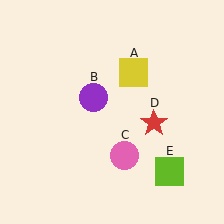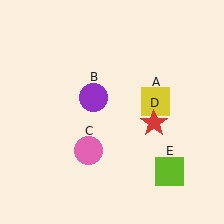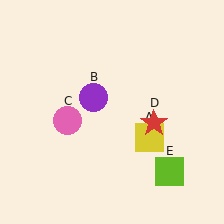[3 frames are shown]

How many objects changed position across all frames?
2 objects changed position: yellow square (object A), pink circle (object C).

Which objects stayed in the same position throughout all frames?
Purple circle (object B) and red star (object D) and lime square (object E) remained stationary.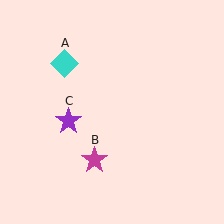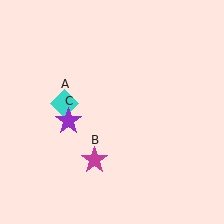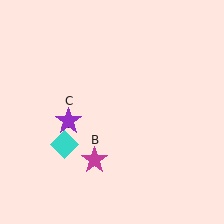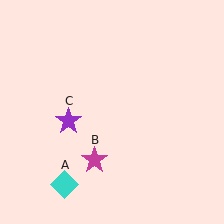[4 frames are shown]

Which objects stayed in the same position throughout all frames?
Magenta star (object B) and purple star (object C) remained stationary.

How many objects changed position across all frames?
1 object changed position: cyan diamond (object A).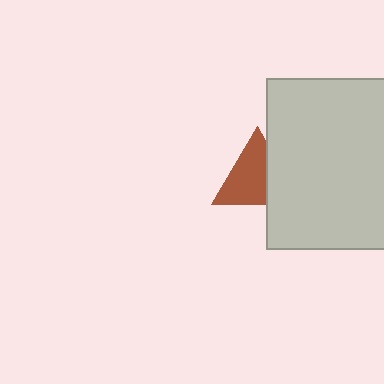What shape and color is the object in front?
The object in front is a light gray rectangle.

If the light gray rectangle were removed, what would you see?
You would see the complete brown triangle.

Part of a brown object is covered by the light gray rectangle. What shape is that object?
It is a triangle.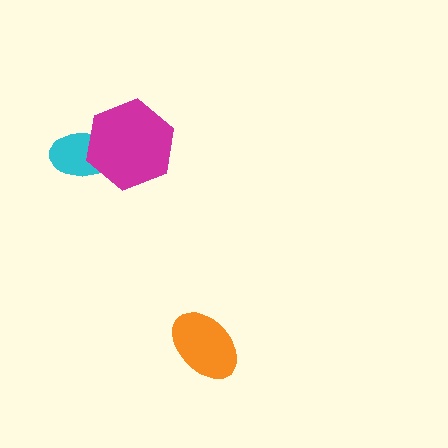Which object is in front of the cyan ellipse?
The magenta hexagon is in front of the cyan ellipse.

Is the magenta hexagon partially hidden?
No, no other shape covers it.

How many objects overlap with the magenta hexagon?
1 object overlaps with the magenta hexagon.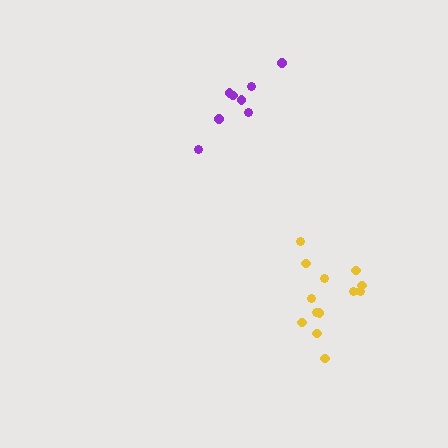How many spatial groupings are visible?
There are 2 spatial groupings.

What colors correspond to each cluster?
The clusters are colored: yellow, purple.